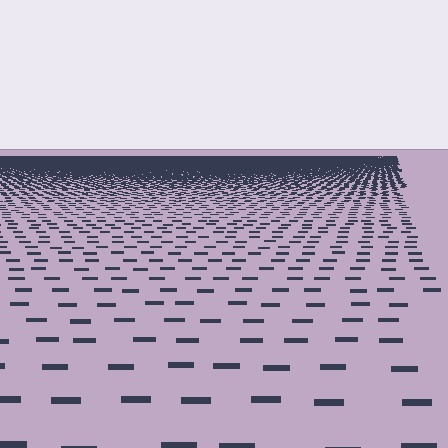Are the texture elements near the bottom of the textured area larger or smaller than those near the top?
Larger. Near the bottom, elements are closer to the viewer and appear at a bigger on-screen size.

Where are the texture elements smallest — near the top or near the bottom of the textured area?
Near the top.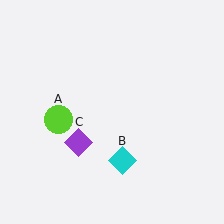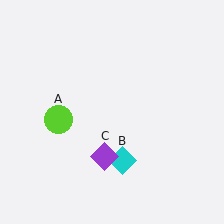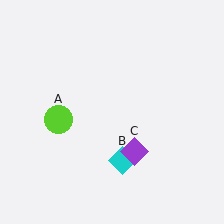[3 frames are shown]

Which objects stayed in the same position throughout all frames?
Lime circle (object A) and cyan diamond (object B) remained stationary.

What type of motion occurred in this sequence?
The purple diamond (object C) rotated counterclockwise around the center of the scene.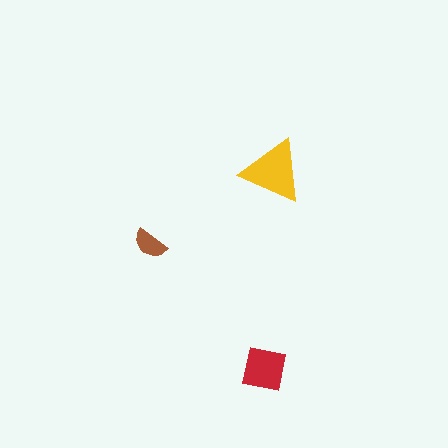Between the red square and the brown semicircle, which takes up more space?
The red square.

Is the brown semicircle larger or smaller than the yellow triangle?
Smaller.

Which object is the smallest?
The brown semicircle.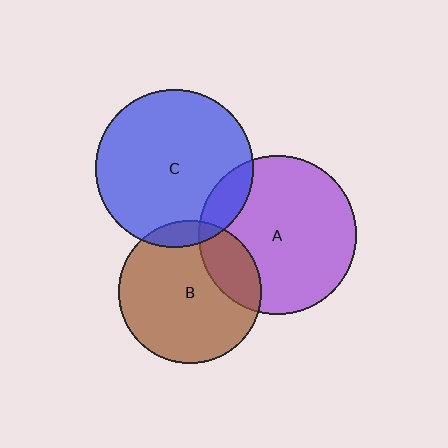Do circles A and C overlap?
Yes.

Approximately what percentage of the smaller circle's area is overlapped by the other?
Approximately 15%.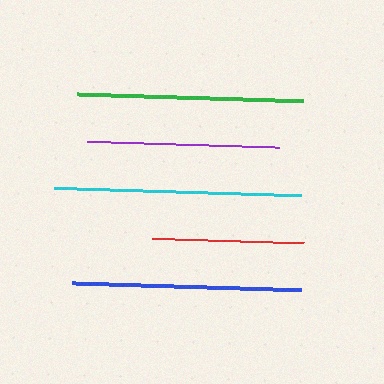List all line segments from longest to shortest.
From longest to shortest: cyan, blue, green, purple, red.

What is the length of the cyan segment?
The cyan segment is approximately 247 pixels long.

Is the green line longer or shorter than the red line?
The green line is longer than the red line.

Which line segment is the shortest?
The red line is the shortest at approximately 152 pixels.